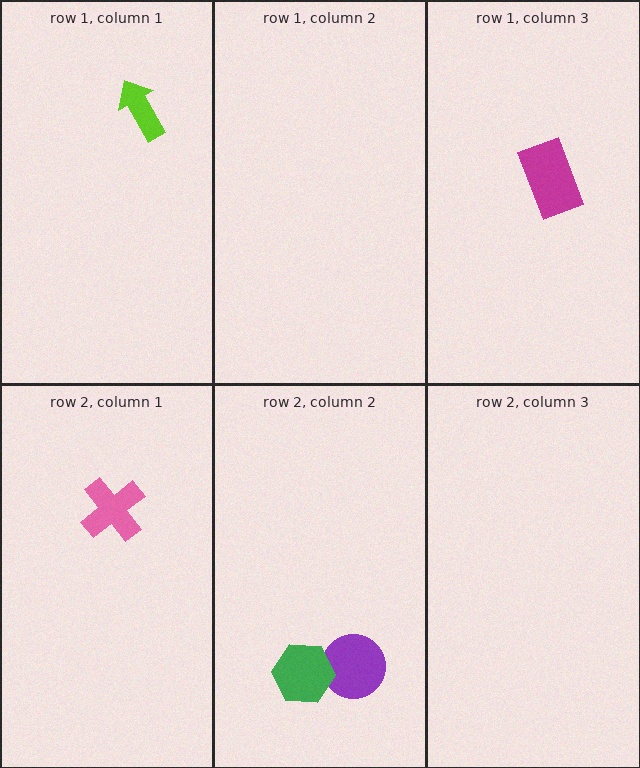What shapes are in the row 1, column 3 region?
The magenta rectangle.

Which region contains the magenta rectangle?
The row 1, column 3 region.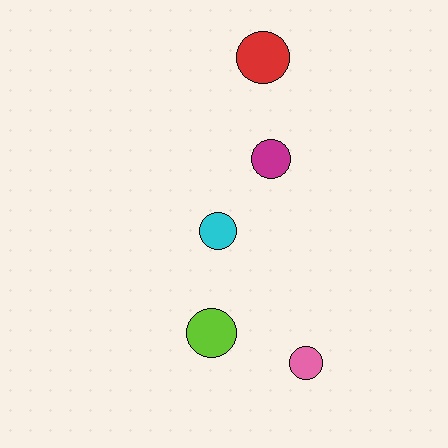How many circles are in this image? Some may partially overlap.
There are 5 circles.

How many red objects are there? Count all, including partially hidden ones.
There is 1 red object.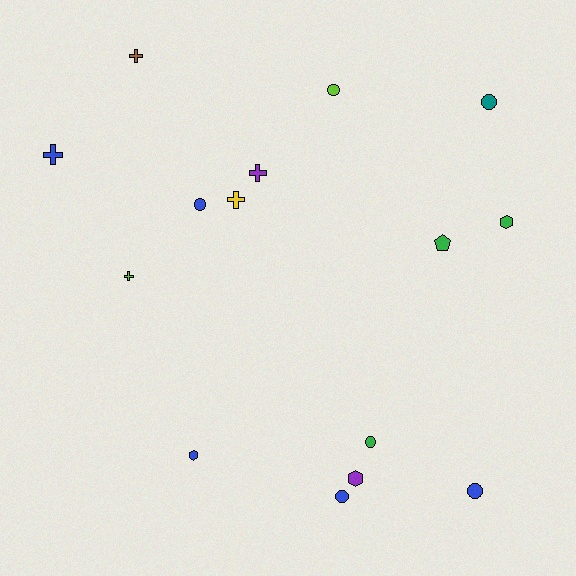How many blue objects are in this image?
There are 5 blue objects.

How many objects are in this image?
There are 15 objects.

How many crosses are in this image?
There are 5 crosses.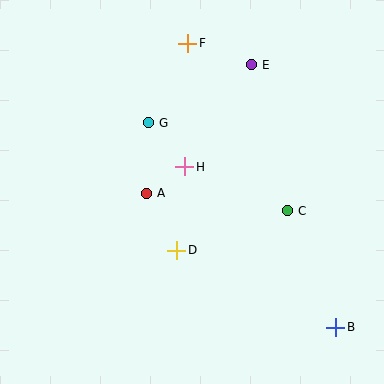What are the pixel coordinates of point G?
Point G is at (148, 123).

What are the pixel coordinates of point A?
Point A is at (146, 193).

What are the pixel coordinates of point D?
Point D is at (177, 250).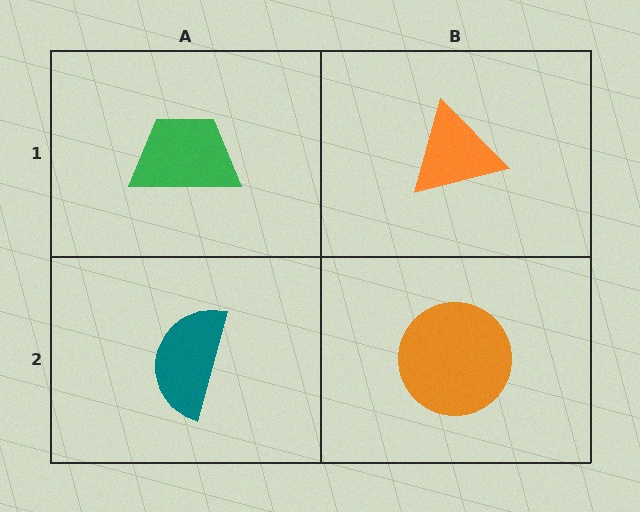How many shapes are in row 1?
2 shapes.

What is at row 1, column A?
A green trapezoid.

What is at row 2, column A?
A teal semicircle.